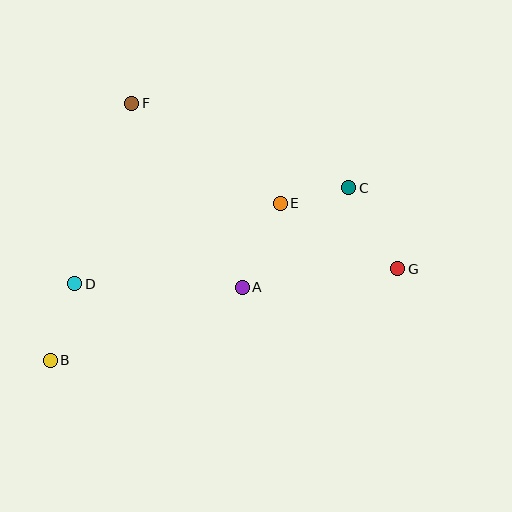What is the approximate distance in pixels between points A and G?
The distance between A and G is approximately 156 pixels.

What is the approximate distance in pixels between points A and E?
The distance between A and E is approximately 92 pixels.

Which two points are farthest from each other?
Points B and G are farthest from each other.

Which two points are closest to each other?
Points C and E are closest to each other.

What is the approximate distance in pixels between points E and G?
The distance between E and G is approximately 134 pixels.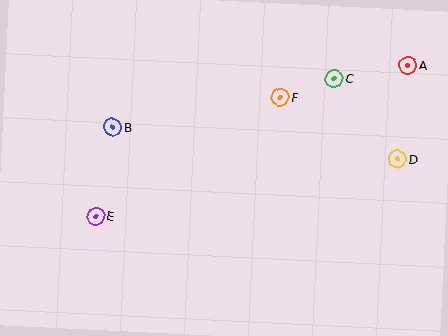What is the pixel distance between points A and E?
The distance between A and E is 347 pixels.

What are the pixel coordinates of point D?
Point D is at (397, 159).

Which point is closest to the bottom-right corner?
Point D is closest to the bottom-right corner.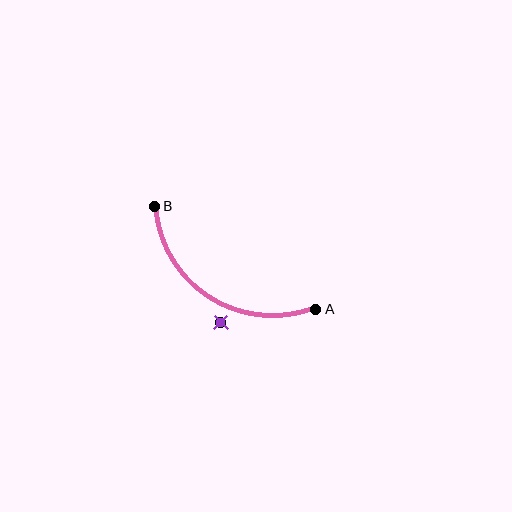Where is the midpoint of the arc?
The arc midpoint is the point on the curve farthest from the straight line joining A and B. It sits below that line.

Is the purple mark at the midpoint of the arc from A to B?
No — the purple mark does not lie on the arc at all. It sits slightly outside the curve.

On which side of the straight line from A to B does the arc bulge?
The arc bulges below the straight line connecting A and B.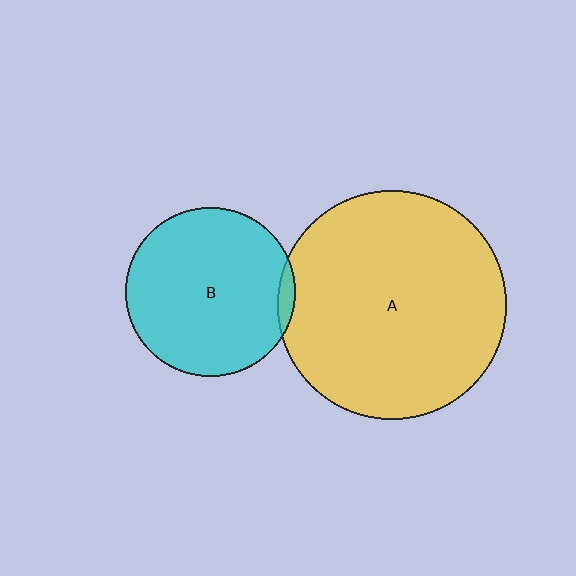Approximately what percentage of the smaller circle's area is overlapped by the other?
Approximately 5%.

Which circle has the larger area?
Circle A (yellow).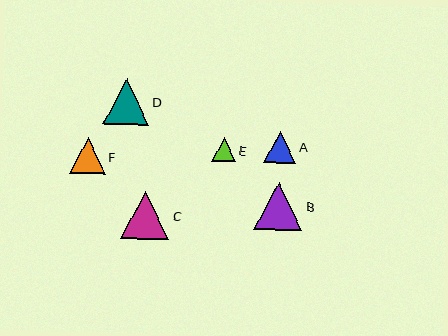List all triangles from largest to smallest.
From largest to smallest: B, C, D, F, A, E.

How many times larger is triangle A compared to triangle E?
Triangle A is approximately 1.3 times the size of triangle E.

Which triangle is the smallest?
Triangle E is the smallest with a size of approximately 24 pixels.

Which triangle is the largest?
Triangle B is the largest with a size of approximately 48 pixels.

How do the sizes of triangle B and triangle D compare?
Triangle B and triangle D are approximately the same size.